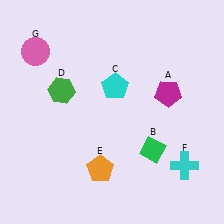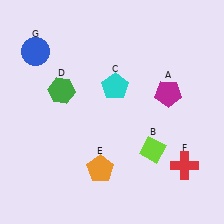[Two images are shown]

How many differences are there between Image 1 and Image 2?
There are 3 differences between the two images.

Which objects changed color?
B changed from green to lime. F changed from cyan to red. G changed from pink to blue.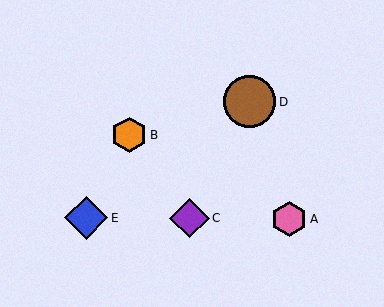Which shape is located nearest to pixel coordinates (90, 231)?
The blue diamond (labeled E) at (86, 218) is nearest to that location.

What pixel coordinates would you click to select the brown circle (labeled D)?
Click at (250, 102) to select the brown circle D.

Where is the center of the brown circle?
The center of the brown circle is at (250, 102).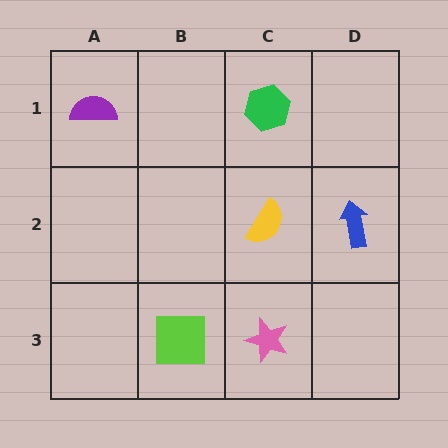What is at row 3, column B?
A lime square.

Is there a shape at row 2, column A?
No, that cell is empty.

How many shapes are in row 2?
2 shapes.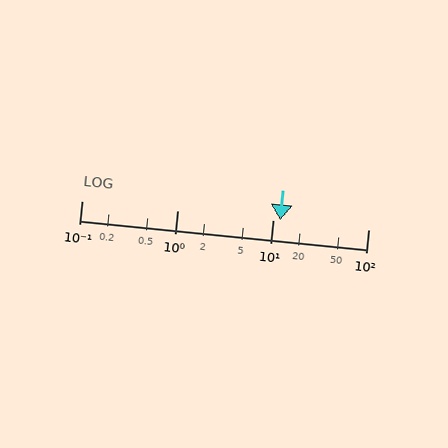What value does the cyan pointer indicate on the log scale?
The pointer indicates approximately 12.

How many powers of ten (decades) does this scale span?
The scale spans 3 decades, from 0.1 to 100.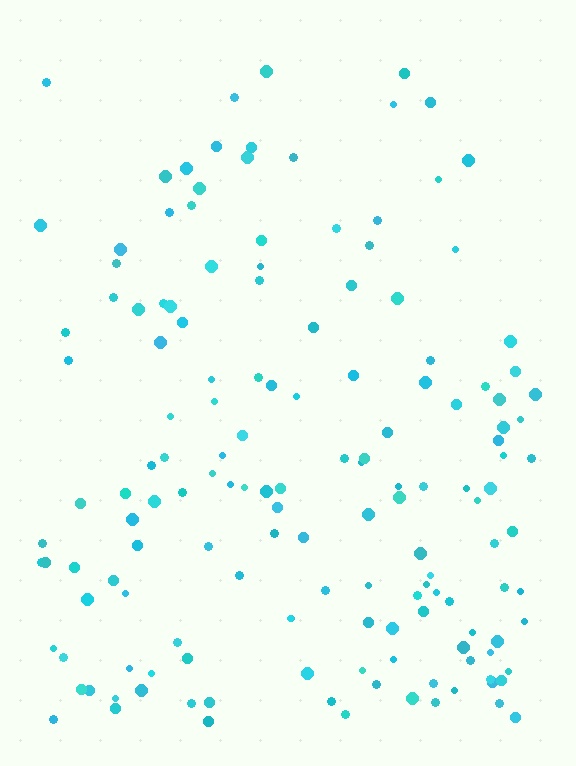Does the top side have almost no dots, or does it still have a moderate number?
Still a moderate number, just noticeably fewer than the bottom.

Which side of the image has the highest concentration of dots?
The bottom.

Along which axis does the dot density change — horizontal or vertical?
Vertical.